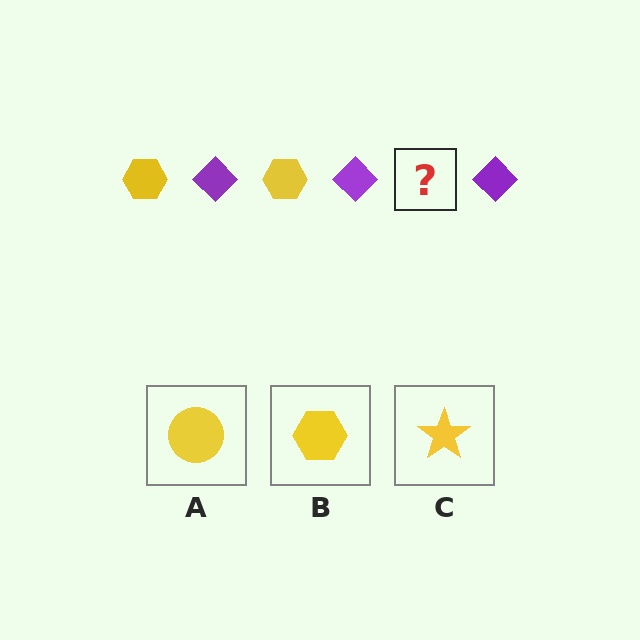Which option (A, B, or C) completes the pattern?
B.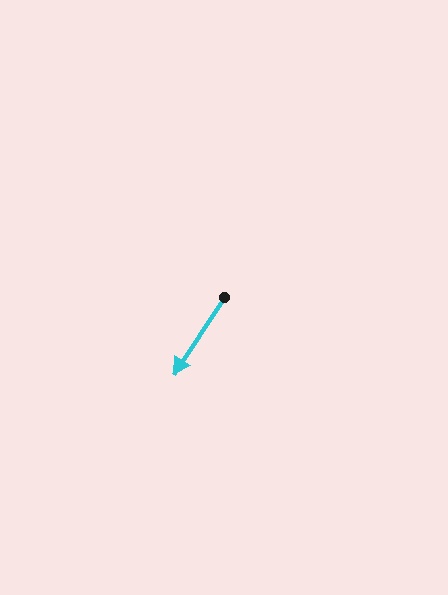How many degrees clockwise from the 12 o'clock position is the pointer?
Approximately 213 degrees.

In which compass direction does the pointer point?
Southwest.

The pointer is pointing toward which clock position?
Roughly 7 o'clock.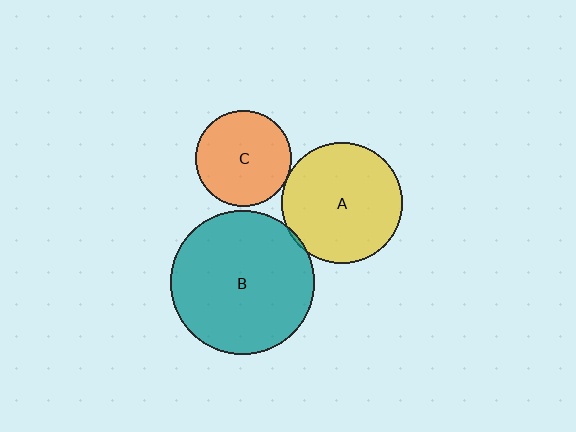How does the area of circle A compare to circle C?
Approximately 1.6 times.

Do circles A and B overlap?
Yes.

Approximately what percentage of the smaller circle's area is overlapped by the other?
Approximately 5%.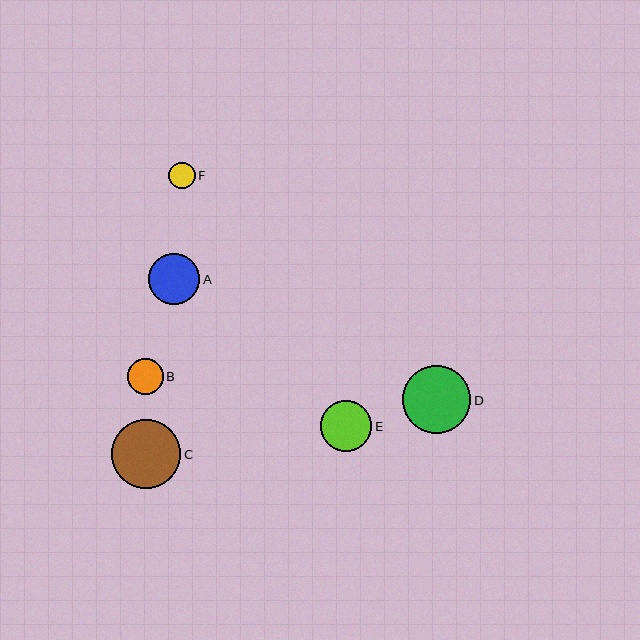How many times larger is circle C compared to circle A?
Circle C is approximately 1.4 times the size of circle A.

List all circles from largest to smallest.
From largest to smallest: C, D, A, E, B, F.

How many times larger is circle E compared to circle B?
Circle E is approximately 1.4 times the size of circle B.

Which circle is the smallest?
Circle F is the smallest with a size of approximately 26 pixels.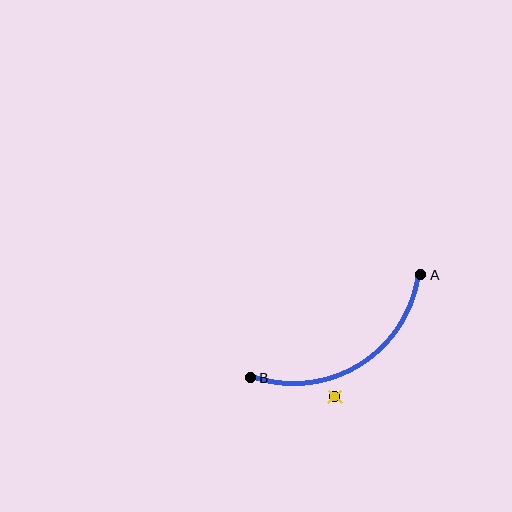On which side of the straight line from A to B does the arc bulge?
The arc bulges below the straight line connecting A and B.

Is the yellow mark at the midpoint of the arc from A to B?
No — the yellow mark does not lie on the arc at all. It sits slightly outside the curve.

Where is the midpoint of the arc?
The arc midpoint is the point on the curve farthest from the straight line joining A and B. It sits below that line.